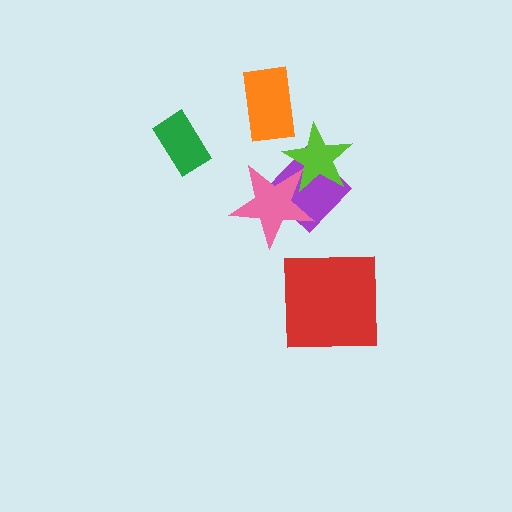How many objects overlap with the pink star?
2 objects overlap with the pink star.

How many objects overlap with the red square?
0 objects overlap with the red square.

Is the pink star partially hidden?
No, no other shape covers it.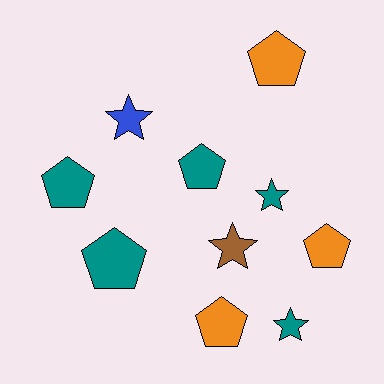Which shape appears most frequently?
Pentagon, with 6 objects.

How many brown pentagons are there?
There are no brown pentagons.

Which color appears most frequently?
Teal, with 5 objects.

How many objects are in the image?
There are 10 objects.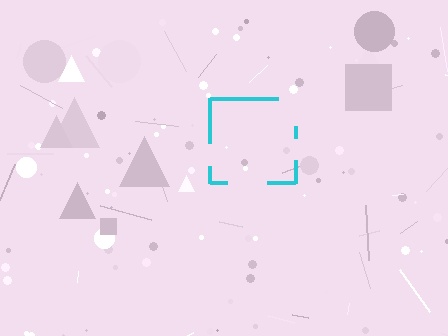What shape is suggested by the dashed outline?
The dashed outline suggests a square.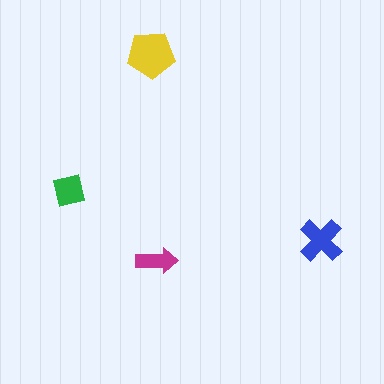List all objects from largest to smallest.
The yellow pentagon, the blue cross, the green square, the magenta arrow.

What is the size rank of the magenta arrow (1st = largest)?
4th.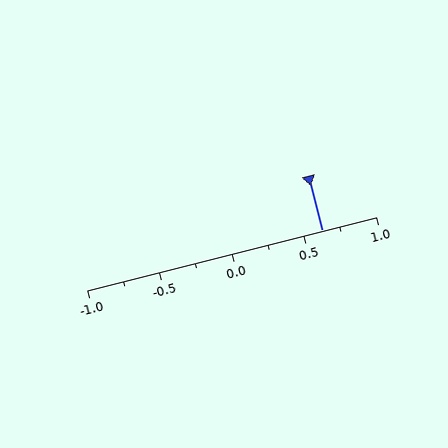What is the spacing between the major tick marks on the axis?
The major ticks are spaced 0.5 apart.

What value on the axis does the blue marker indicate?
The marker indicates approximately 0.62.